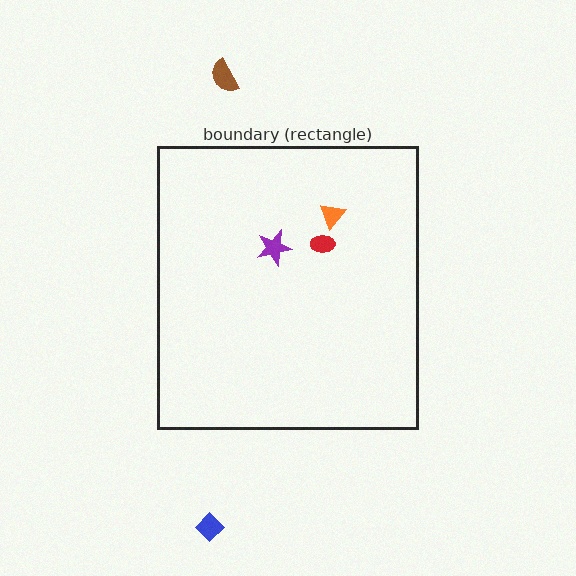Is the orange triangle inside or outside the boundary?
Inside.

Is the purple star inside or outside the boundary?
Inside.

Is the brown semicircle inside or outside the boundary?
Outside.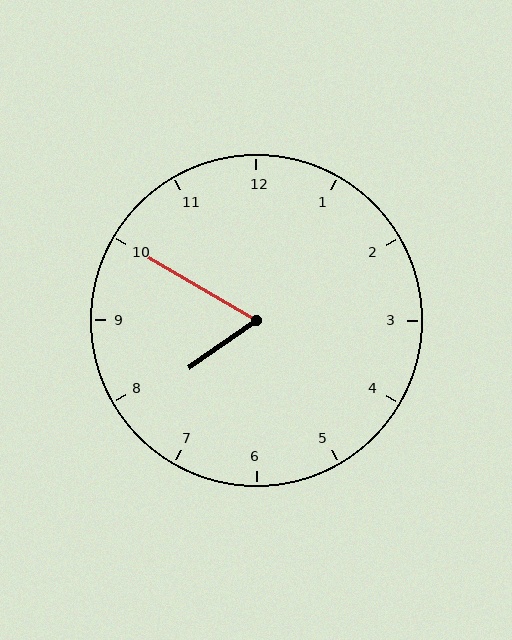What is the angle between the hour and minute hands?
Approximately 65 degrees.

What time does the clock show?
7:50.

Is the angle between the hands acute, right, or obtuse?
It is acute.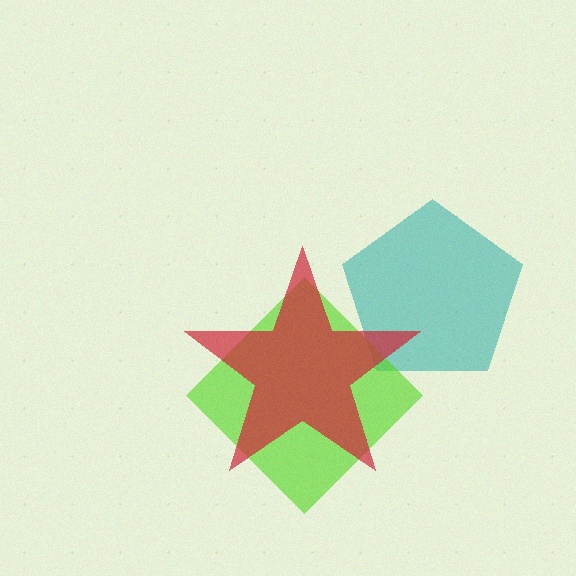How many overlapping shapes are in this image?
There are 3 overlapping shapes in the image.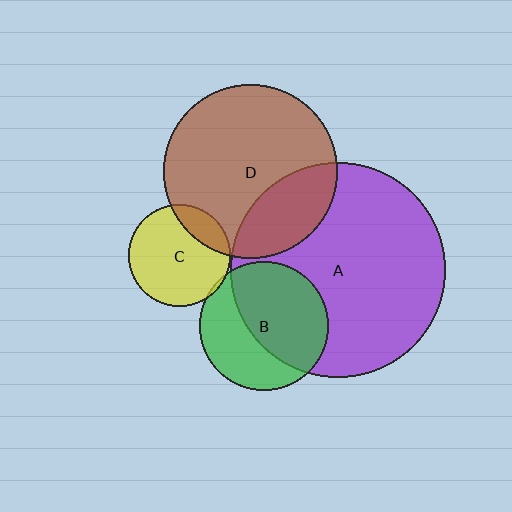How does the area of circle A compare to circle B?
Approximately 2.8 times.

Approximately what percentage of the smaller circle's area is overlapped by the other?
Approximately 60%.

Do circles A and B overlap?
Yes.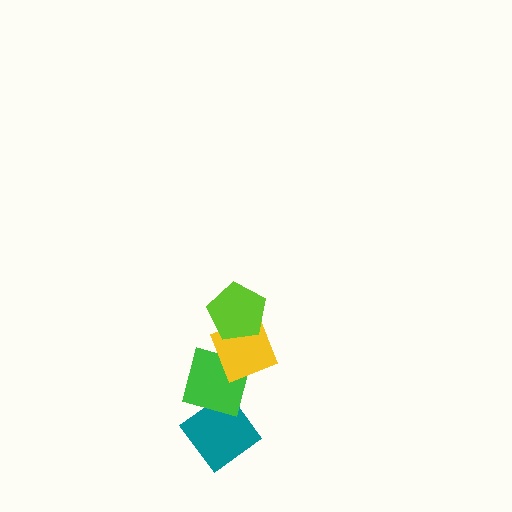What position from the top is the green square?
The green square is 3rd from the top.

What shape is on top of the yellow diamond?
The lime pentagon is on top of the yellow diamond.